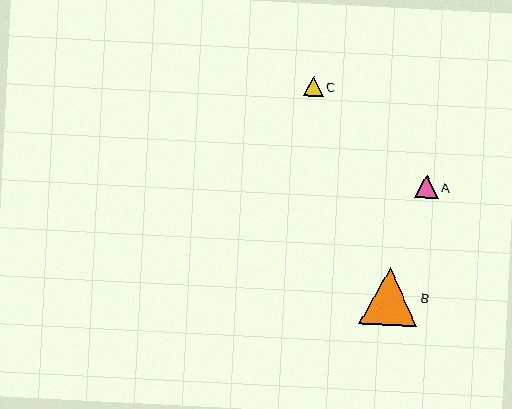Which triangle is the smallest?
Triangle C is the smallest with a size of approximately 20 pixels.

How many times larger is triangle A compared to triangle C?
Triangle A is approximately 1.2 times the size of triangle C.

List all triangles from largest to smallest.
From largest to smallest: B, A, C.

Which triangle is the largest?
Triangle B is the largest with a size of approximately 58 pixels.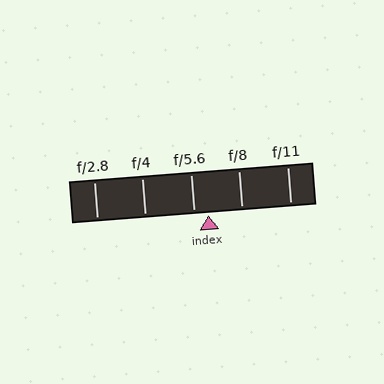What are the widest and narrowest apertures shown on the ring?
The widest aperture shown is f/2.8 and the narrowest is f/11.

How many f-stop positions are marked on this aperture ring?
There are 5 f-stop positions marked.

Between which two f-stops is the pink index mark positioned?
The index mark is between f/5.6 and f/8.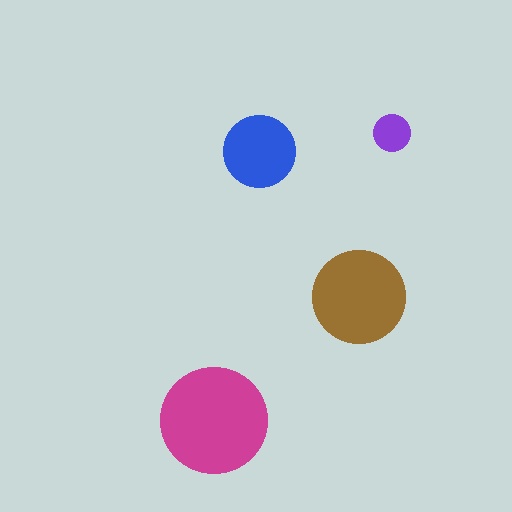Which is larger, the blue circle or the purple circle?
The blue one.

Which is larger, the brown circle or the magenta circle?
The magenta one.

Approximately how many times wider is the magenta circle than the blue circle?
About 1.5 times wider.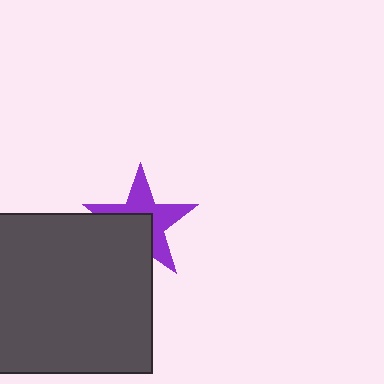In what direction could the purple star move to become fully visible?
The purple star could move toward the upper-right. That would shift it out from behind the dark gray rectangle entirely.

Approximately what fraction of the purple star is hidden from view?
Roughly 43% of the purple star is hidden behind the dark gray rectangle.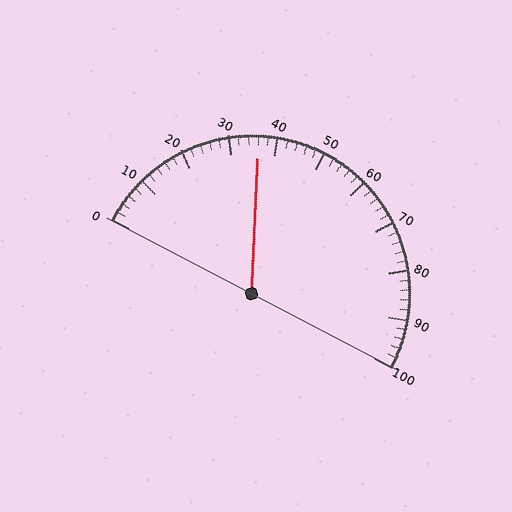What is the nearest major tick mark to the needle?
The nearest major tick mark is 40.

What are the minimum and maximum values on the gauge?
The gauge ranges from 0 to 100.